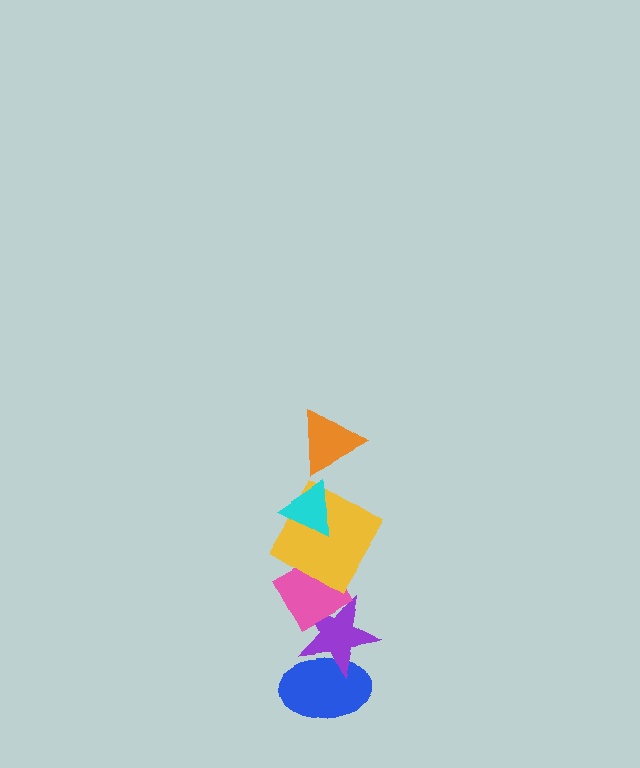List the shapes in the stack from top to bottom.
From top to bottom: the orange triangle, the cyan triangle, the yellow diamond, the pink diamond, the purple star, the blue ellipse.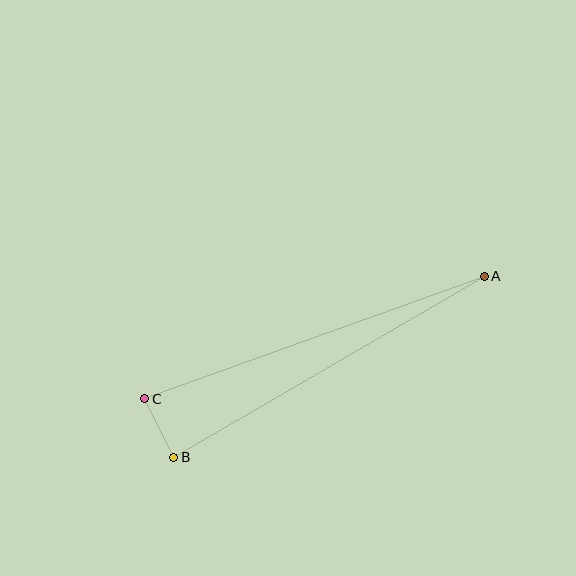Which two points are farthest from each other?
Points A and C are farthest from each other.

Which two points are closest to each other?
Points B and C are closest to each other.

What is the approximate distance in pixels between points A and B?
The distance between A and B is approximately 359 pixels.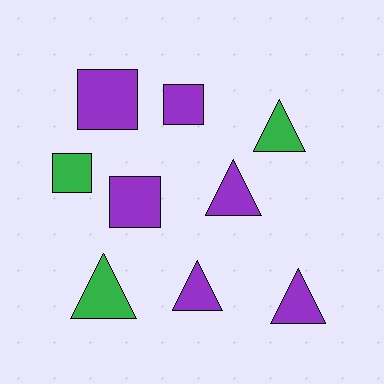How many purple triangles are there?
There are 3 purple triangles.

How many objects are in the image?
There are 9 objects.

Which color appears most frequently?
Purple, with 6 objects.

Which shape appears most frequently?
Triangle, with 5 objects.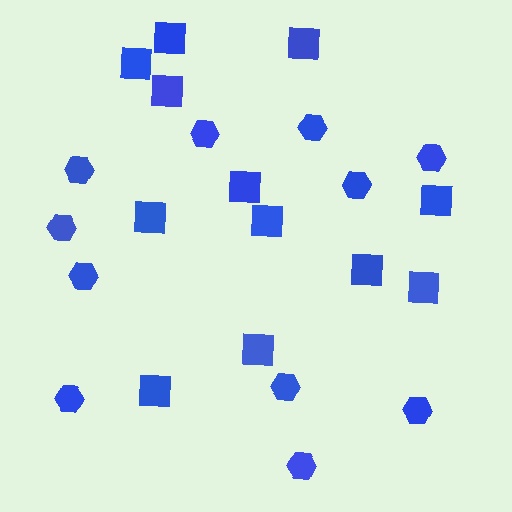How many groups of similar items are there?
There are 2 groups: one group of hexagons (11) and one group of squares (12).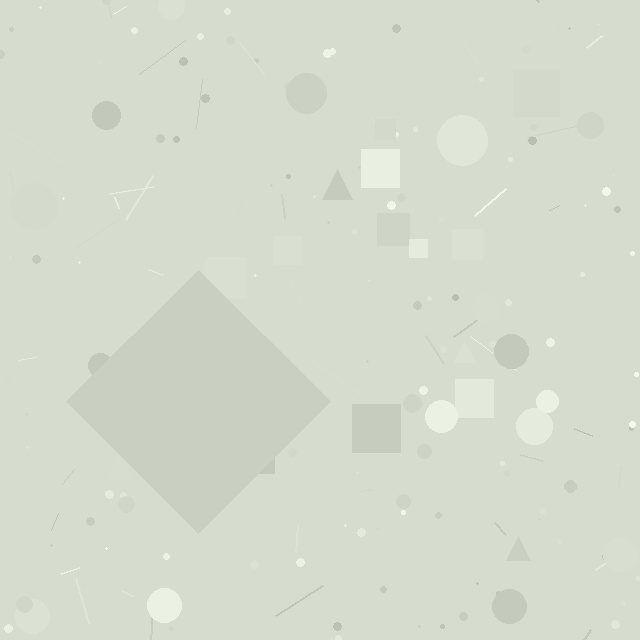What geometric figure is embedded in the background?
A diamond is embedded in the background.